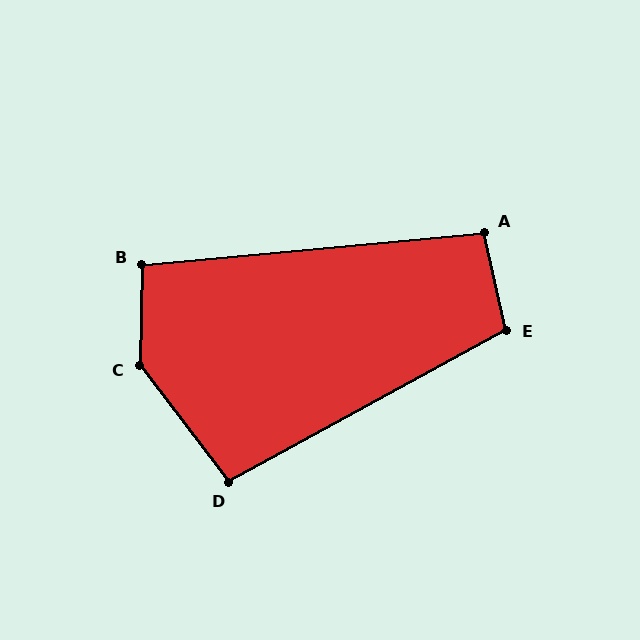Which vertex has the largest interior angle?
C, at approximately 141 degrees.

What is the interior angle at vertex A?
Approximately 97 degrees (obtuse).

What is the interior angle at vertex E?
Approximately 106 degrees (obtuse).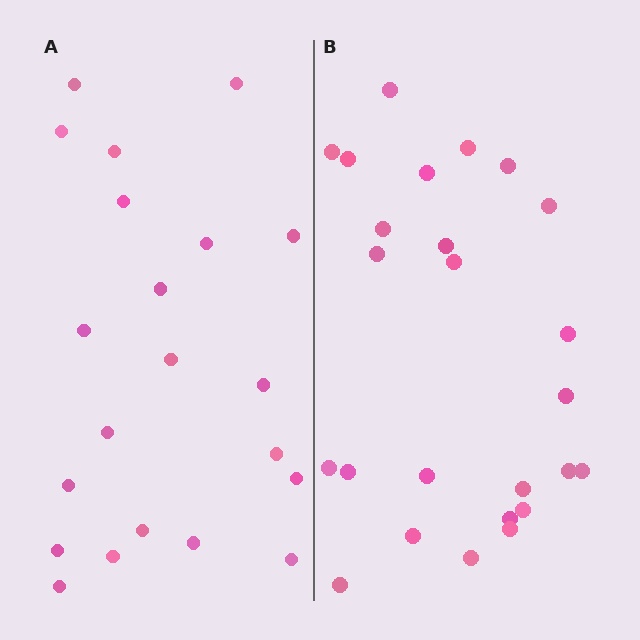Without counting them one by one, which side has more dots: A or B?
Region B (the right region) has more dots.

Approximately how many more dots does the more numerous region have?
Region B has about 4 more dots than region A.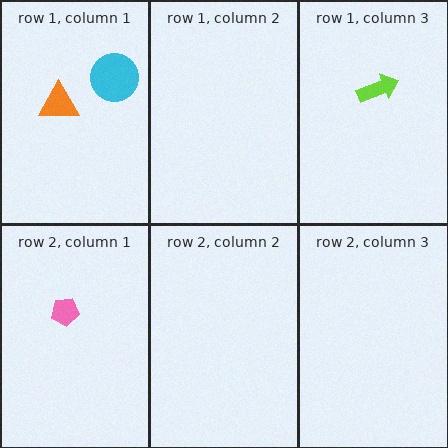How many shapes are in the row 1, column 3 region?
1.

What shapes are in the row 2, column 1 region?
The pink pentagon.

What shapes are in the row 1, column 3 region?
The lime arrow.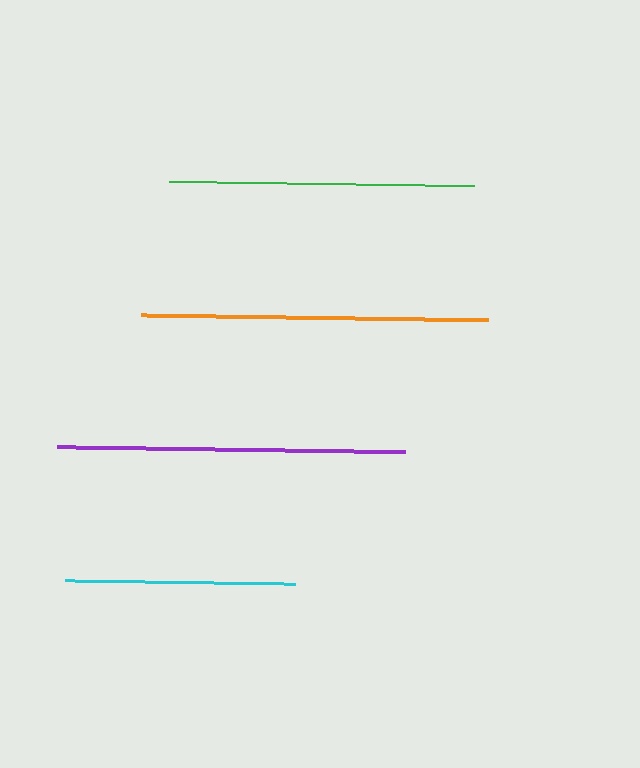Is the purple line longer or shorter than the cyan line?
The purple line is longer than the cyan line.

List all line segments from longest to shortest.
From longest to shortest: purple, orange, green, cyan.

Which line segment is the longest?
The purple line is the longest at approximately 348 pixels.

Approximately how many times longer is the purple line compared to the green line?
The purple line is approximately 1.1 times the length of the green line.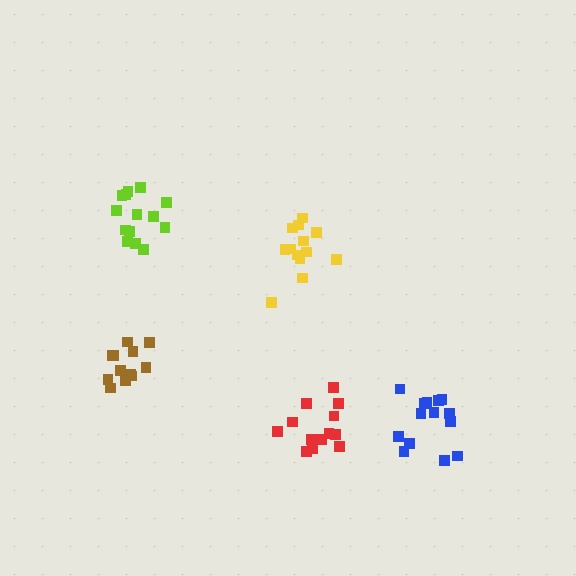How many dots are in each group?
Group 1: 13 dots, Group 2: 13 dots, Group 3: 12 dots, Group 4: 14 dots, Group 5: 14 dots (66 total).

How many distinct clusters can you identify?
There are 5 distinct clusters.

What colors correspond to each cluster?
The clusters are colored: yellow, red, brown, lime, blue.